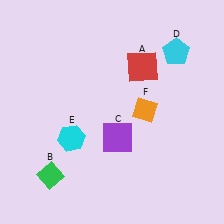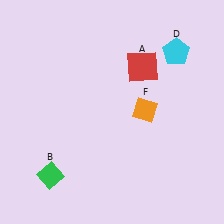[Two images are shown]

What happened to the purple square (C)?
The purple square (C) was removed in Image 2. It was in the bottom-right area of Image 1.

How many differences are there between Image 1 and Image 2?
There are 2 differences between the two images.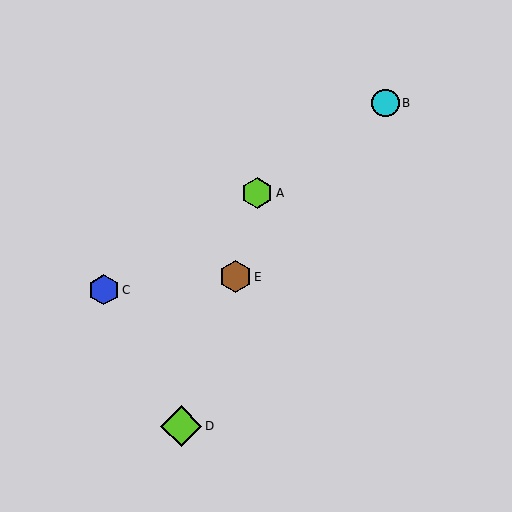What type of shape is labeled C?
Shape C is a blue hexagon.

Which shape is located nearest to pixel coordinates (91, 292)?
The blue hexagon (labeled C) at (104, 290) is nearest to that location.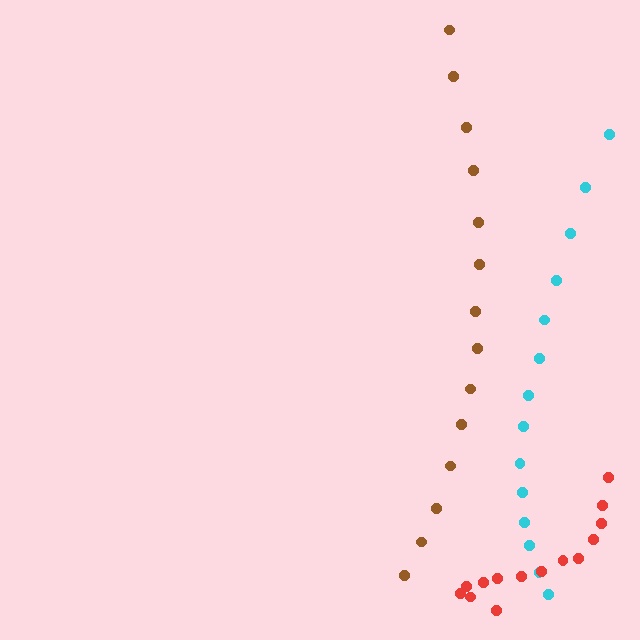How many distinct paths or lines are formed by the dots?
There are 3 distinct paths.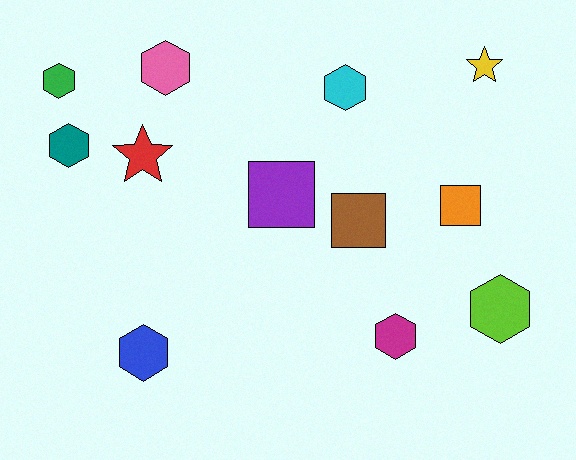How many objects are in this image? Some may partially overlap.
There are 12 objects.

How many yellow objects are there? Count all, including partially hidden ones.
There is 1 yellow object.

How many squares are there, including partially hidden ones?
There are 3 squares.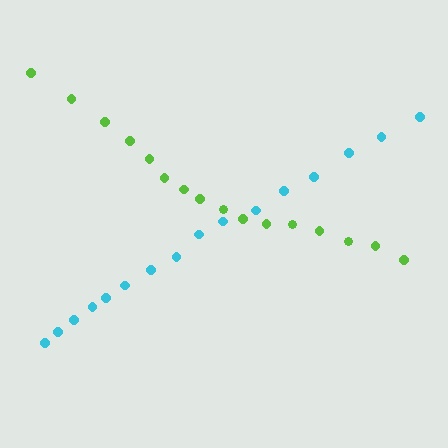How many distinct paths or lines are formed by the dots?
There are 2 distinct paths.